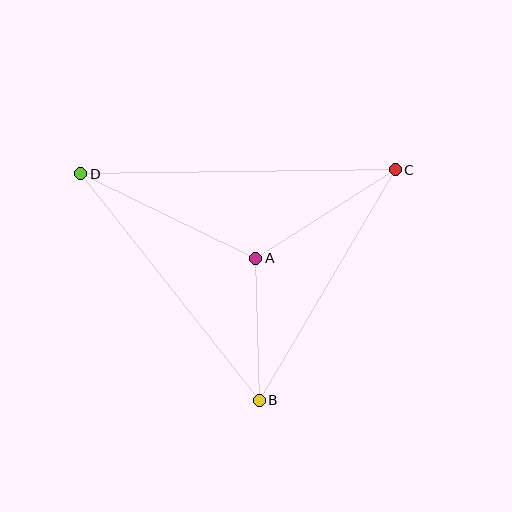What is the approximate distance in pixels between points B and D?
The distance between B and D is approximately 288 pixels.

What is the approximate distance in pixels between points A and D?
The distance between A and D is approximately 194 pixels.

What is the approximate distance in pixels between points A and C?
The distance between A and C is approximately 165 pixels.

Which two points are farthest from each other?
Points C and D are farthest from each other.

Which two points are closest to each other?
Points A and B are closest to each other.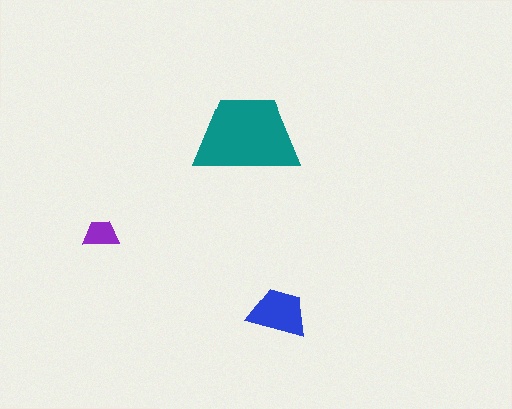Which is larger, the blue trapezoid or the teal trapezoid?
The teal one.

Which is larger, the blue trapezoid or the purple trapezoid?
The blue one.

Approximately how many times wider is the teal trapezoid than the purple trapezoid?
About 3 times wider.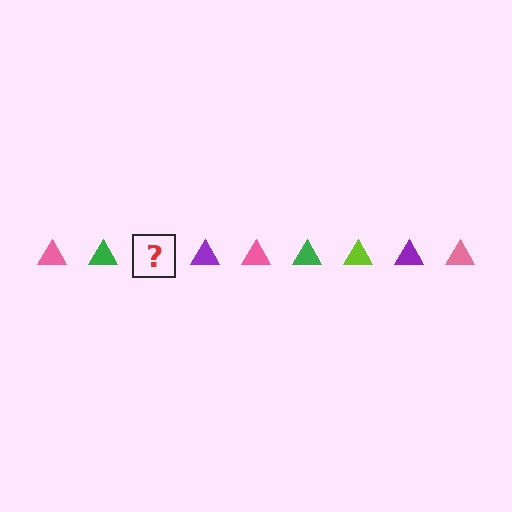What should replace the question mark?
The question mark should be replaced with a lime triangle.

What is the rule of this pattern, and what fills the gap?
The rule is that the pattern cycles through pink, green, lime, purple triangles. The gap should be filled with a lime triangle.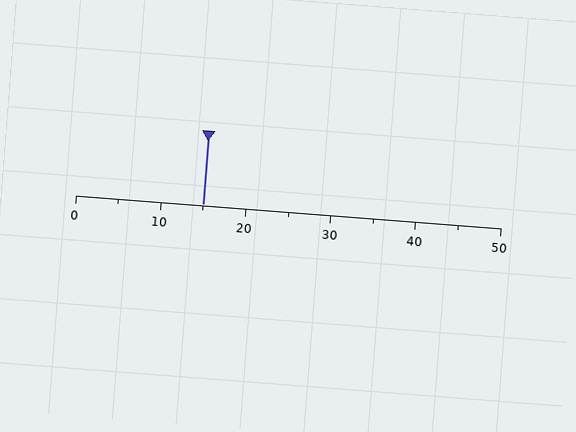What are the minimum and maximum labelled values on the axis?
The axis runs from 0 to 50.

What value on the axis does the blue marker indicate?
The marker indicates approximately 15.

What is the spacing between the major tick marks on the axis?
The major ticks are spaced 10 apart.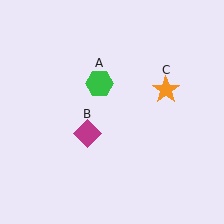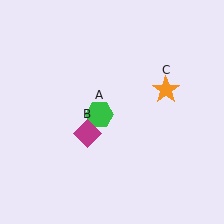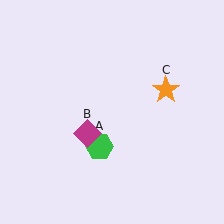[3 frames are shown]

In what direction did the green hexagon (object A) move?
The green hexagon (object A) moved down.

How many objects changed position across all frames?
1 object changed position: green hexagon (object A).